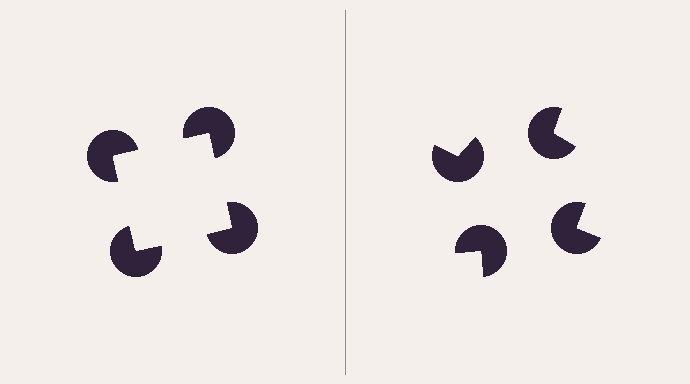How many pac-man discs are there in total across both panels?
8 — 4 on each side.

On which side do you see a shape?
An illusory square appears on the left side. On the right side the wedge cuts are rotated, so no coherent shape forms.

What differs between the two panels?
The pac-man discs are positioned identically on both sides; only the wedge orientations differ. On the left they align to a square; on the right they are misaligned.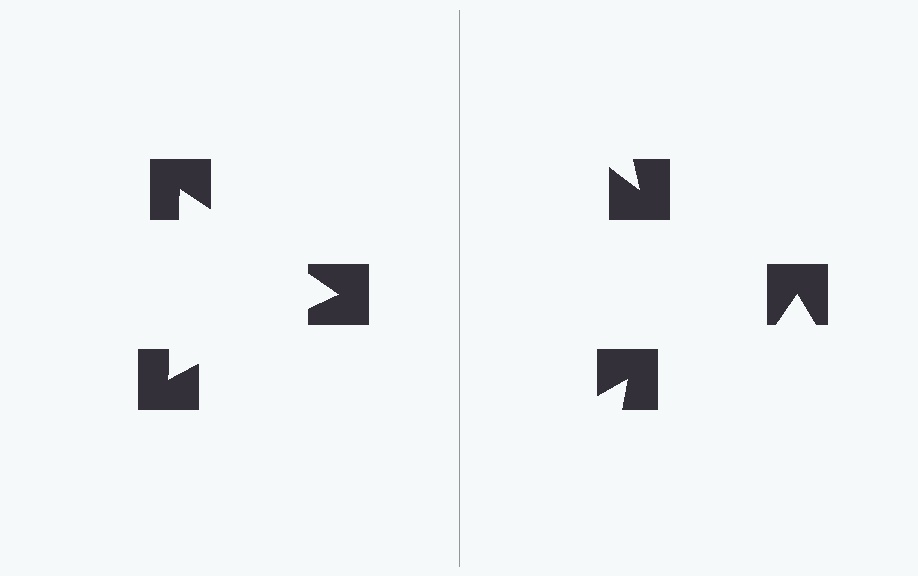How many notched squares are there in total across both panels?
6 — 3 on each side.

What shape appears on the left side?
An illusory triangle.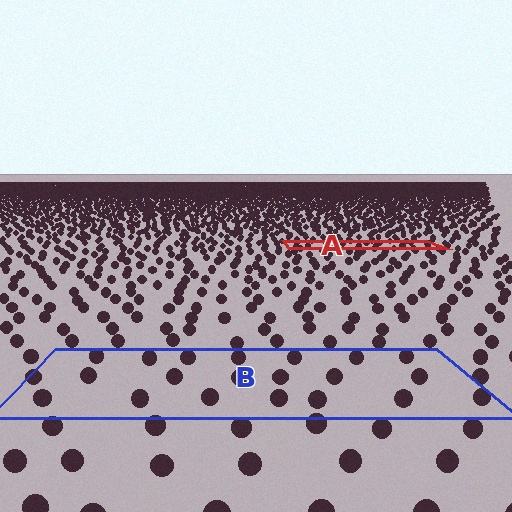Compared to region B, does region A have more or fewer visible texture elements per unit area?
Region A has more texture elements per unit area — they are packed more densely because it is farther away.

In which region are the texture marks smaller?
The texture marks are smaller in region A, because it is farther away.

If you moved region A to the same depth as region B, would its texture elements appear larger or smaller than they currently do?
They would appear larger. At a closer depth, the same texture elements are projected at a bigger on-screen size.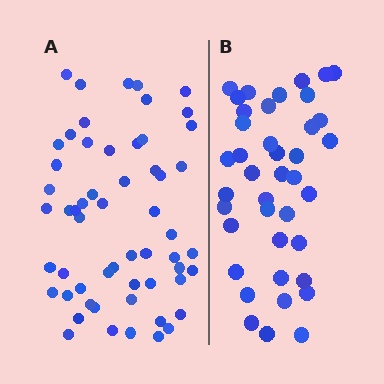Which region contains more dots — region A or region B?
Region A (the left region) has more dots.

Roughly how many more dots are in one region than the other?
Region A has approximately 15 more dots than region B.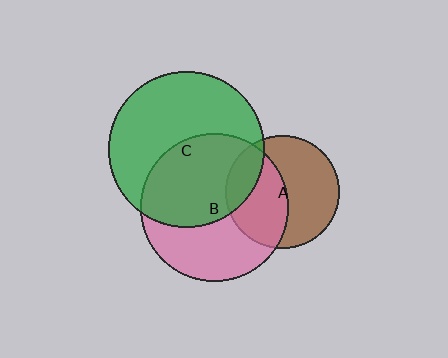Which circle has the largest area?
Circle C (green).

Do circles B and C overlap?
Yes.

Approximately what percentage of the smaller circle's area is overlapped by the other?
Approximately 50%.